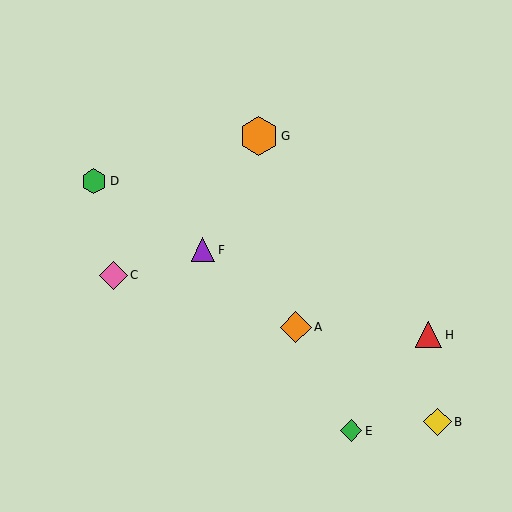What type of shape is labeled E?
Shape E is a green diamond.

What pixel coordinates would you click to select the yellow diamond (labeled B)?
Click at (437, 422) to select the yellow diamond B.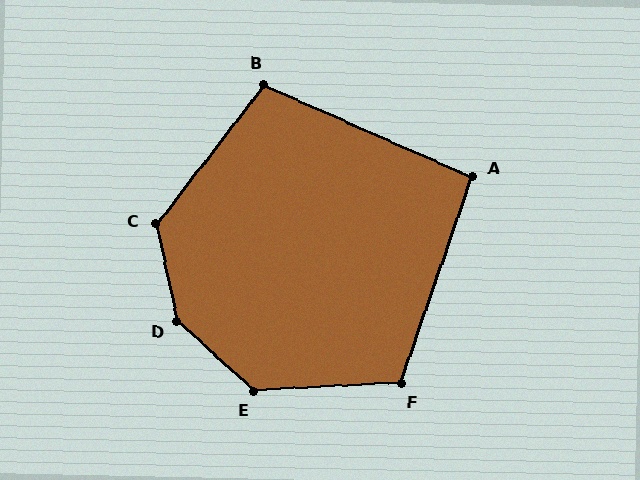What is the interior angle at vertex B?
Approximately 104 degrees (obtuse).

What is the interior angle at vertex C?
Approximately 130 degrees (obtuse).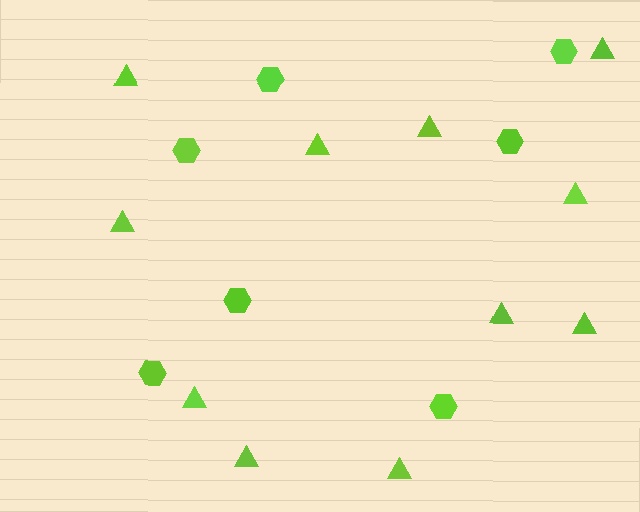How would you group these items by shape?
There are 2 groups: one group of triangles (11) and one group of hexagons (7).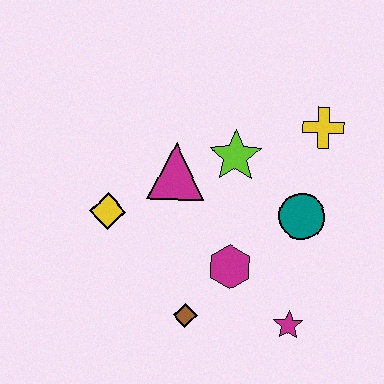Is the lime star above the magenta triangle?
Yes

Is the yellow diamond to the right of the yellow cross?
No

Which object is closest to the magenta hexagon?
The brown diamond is closest to the magenta hexagon.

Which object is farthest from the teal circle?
The yellow diamond is farthest from the teal circle.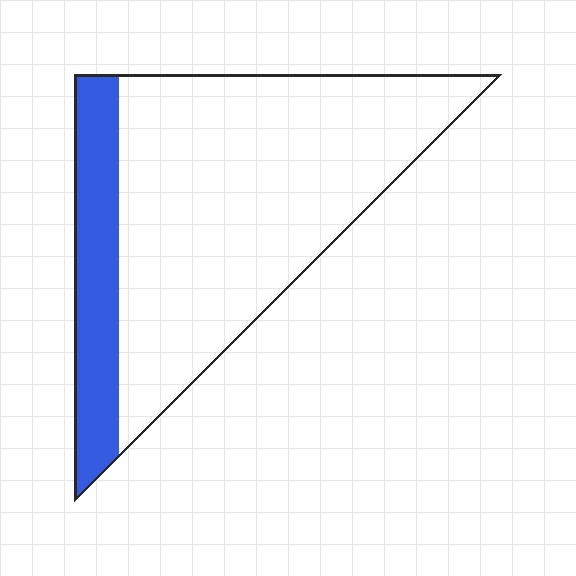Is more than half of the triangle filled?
No.